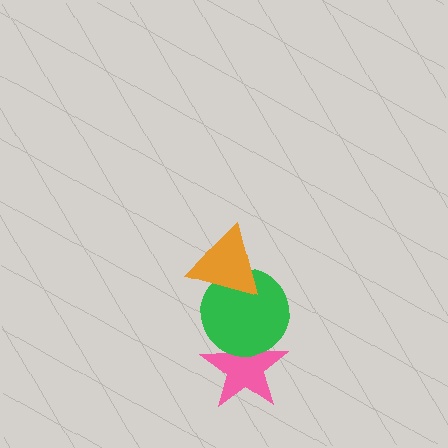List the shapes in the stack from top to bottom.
From top to bottom: the orange triangle, the green circle, the pink star.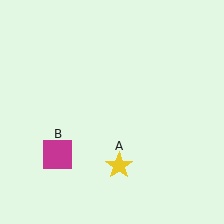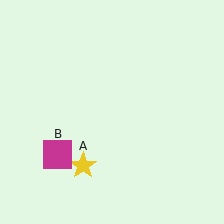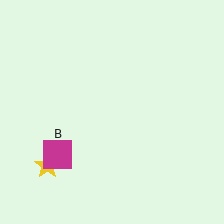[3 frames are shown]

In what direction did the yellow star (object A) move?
The yellow star (object A) moved left.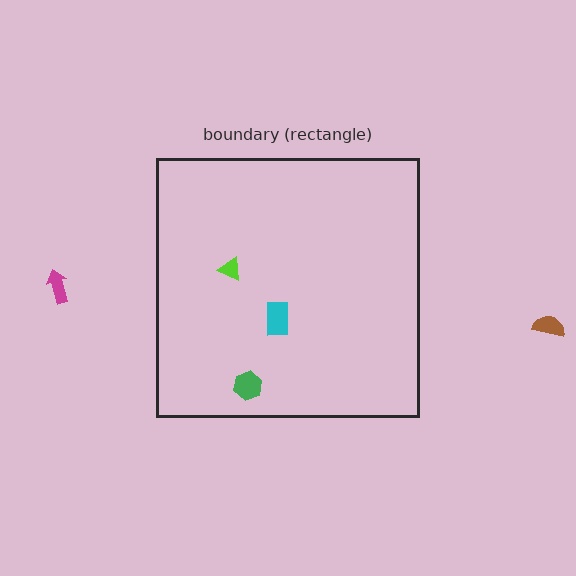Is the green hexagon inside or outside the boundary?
Inside.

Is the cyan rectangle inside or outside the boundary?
Inside.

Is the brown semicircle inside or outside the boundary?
Outside.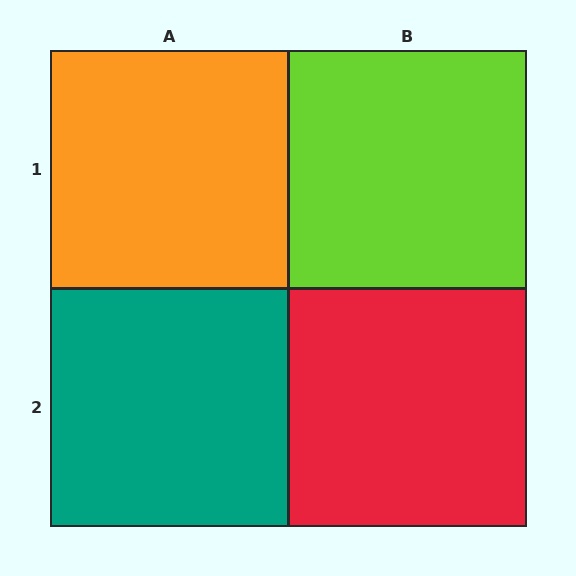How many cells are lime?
1 cell is lime.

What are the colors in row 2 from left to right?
Teal, red.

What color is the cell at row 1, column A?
Orange.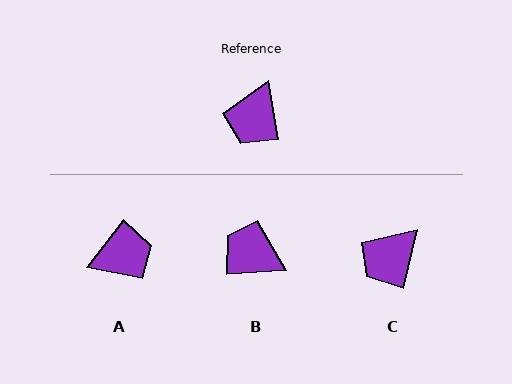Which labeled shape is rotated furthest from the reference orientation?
A, about 133 degrees away.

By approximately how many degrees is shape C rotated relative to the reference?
Approximately 23 degrees clockwise.